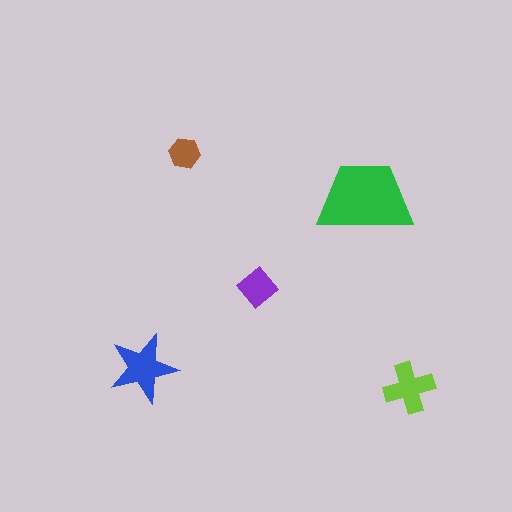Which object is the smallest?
The brown hexagon.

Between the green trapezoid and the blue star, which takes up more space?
The green trapezoid.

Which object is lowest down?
The lime cross is bottommost.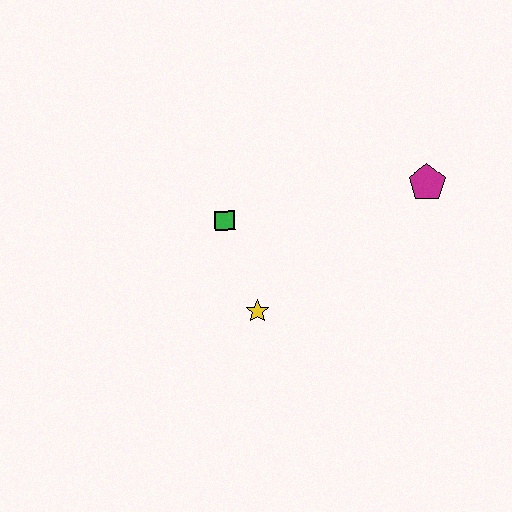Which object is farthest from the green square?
The magenta pentagon is farthest from the green square.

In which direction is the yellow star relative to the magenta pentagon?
The yellow star is to the left of the magenta pentagon.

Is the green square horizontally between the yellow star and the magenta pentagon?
No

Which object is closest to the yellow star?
The green square is closest to the yellow star.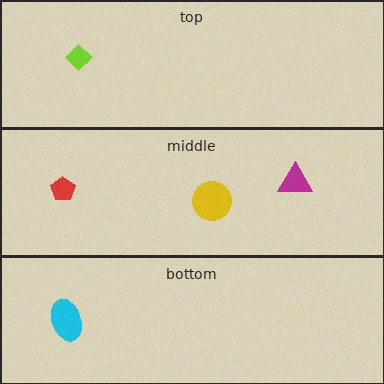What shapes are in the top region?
The lime diamond.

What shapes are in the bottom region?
The cyan ellipse.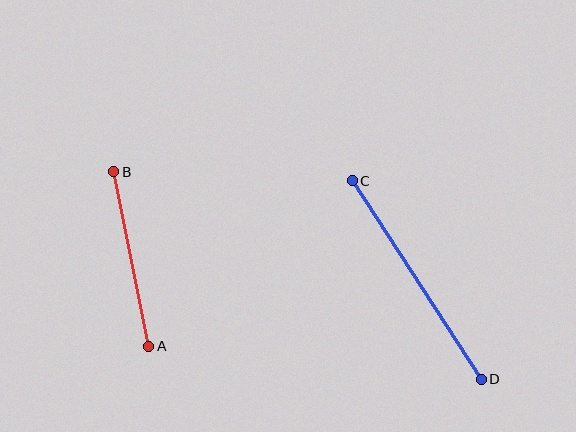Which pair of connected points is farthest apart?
Points C and D are farthest apart.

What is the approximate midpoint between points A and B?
The midpoint is at approximately (131, 259) pixels.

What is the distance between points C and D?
The distance is approximately 237 pixels.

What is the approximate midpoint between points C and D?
The midpoint is at approximately (417, 280) pixels.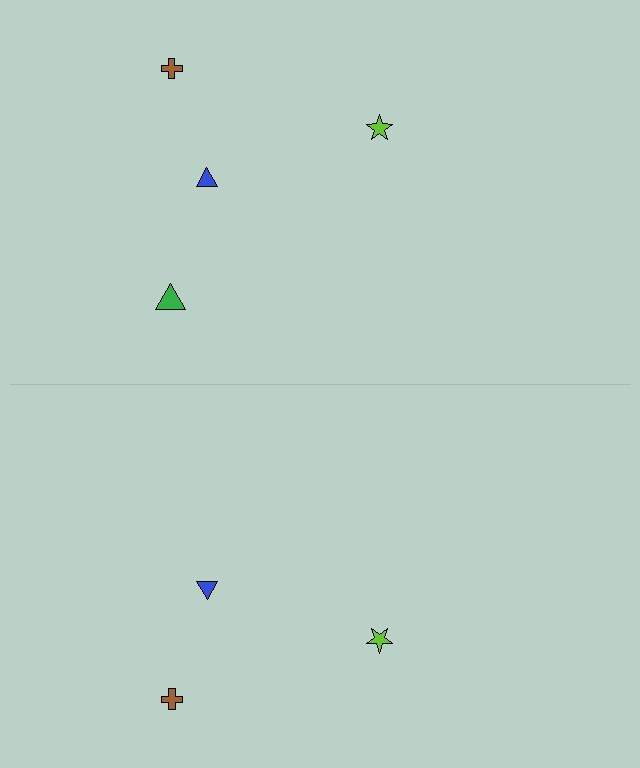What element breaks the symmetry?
A green triangle is missing from the bottom side.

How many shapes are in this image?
There are 7 shapes in this image.